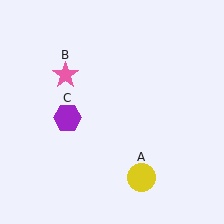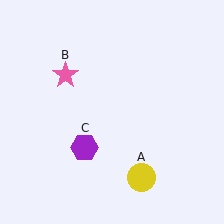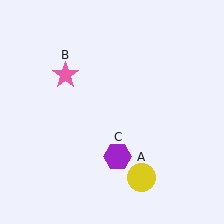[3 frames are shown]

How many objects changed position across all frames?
1 object changed position: purple hexagon (object C).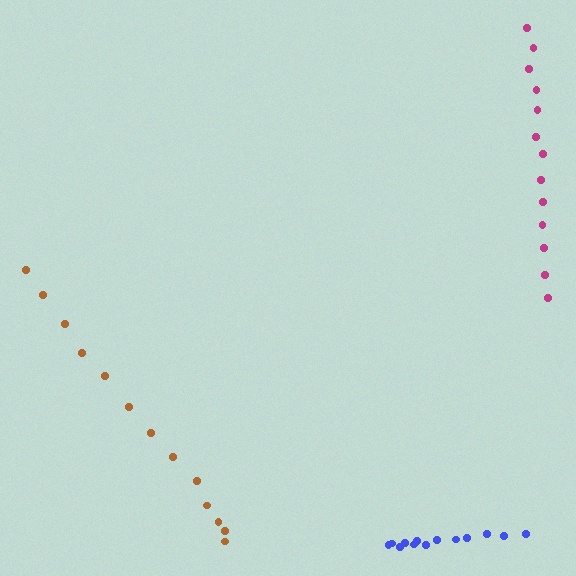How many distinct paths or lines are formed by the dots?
There are 3 distinct paths.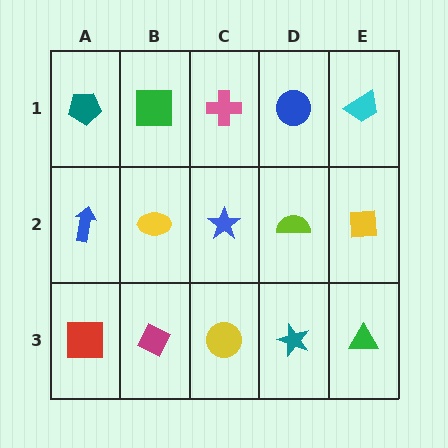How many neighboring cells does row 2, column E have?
3.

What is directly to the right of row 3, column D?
A green triangle.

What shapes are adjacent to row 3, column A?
A blue arrow (row 2, column A), a magenta diamond (row 3, column B).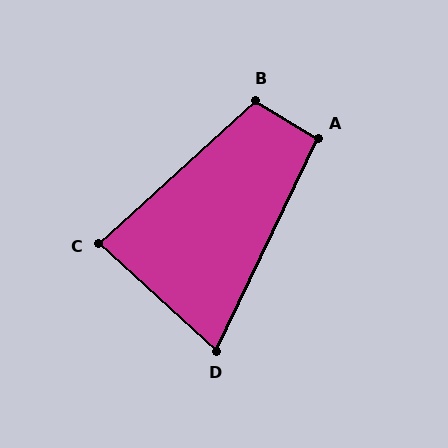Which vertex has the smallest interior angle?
D, at approximately 73 degrees.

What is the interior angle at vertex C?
Approximately 85 degrees (acute).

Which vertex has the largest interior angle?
B, at approximately 107 degrees.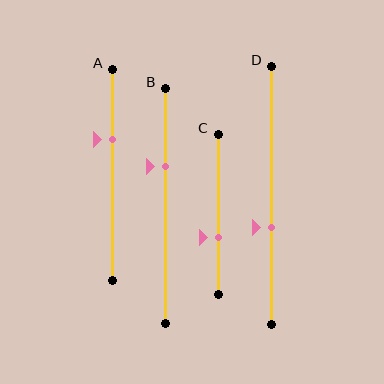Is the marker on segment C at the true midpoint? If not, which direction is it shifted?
No, the marker on segment C is shifted downward by about 15% of the segment length.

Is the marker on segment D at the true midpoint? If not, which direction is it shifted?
No, the marker on segment D is shifted downward by about 12% of the segment length.